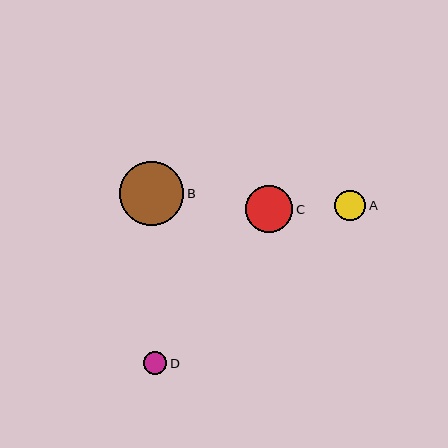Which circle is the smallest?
Circle D is the smallest with a size of approximately 23 pixels.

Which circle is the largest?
Circle B is the largest with a size of approximately 64 pixels.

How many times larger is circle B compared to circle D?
Circle B is approximately 2.8 times the size of circle D.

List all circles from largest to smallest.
From largest to smallest: B, C, A, D.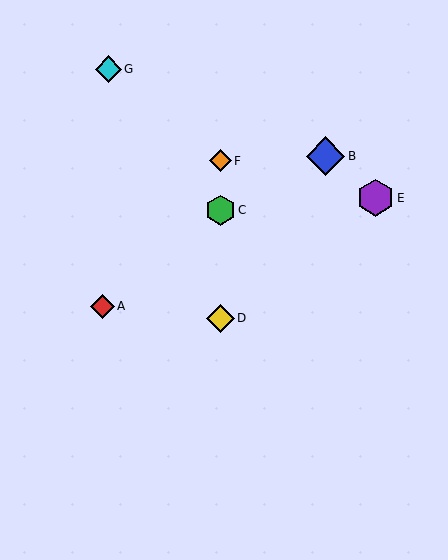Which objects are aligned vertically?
Objects C, D, F are aligned vertically.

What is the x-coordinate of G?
Object G is at x≈108.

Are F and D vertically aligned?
Yes, both are at x≈220.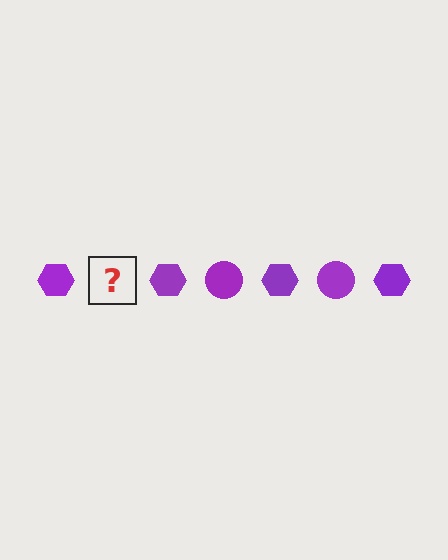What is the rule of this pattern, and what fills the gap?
The rule is that the pattern cycles through hexagon, circle shapes in purple. The gap should be filled with a purple circle.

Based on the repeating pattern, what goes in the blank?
The blank should be a purple circle.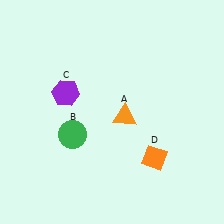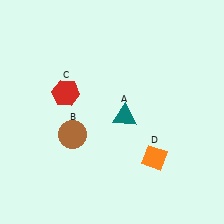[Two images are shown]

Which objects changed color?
A changed from orange to teal. B changed from green to brown. C changed from purple to red.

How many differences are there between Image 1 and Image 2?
There are 3 differences between the two images.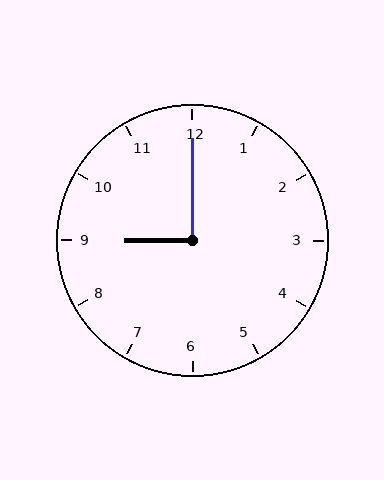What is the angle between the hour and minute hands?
Approximately 90 degrees.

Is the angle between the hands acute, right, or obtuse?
It is right.